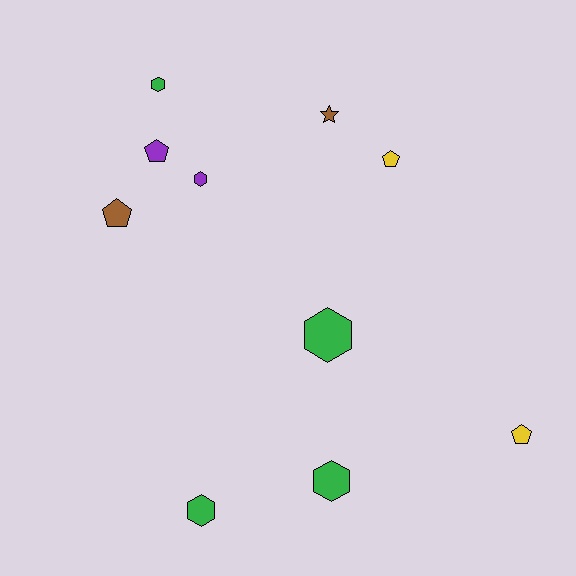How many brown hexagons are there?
There are no brown hexagons.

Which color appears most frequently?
Green, with 4 objects.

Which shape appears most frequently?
Hexagon, with 5 objects.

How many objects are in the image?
There are 10 objects.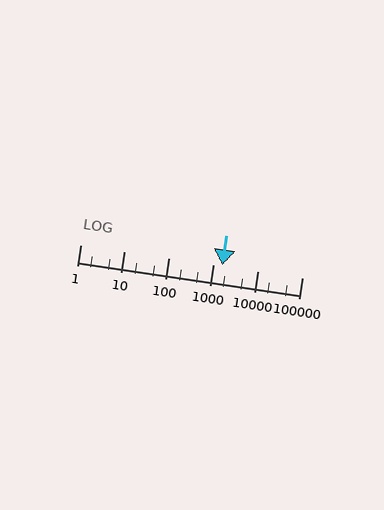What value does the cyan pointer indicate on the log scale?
The pointer indicates approximately 1600.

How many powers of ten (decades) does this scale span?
The scale spans 5 decades, from 1 to 100000.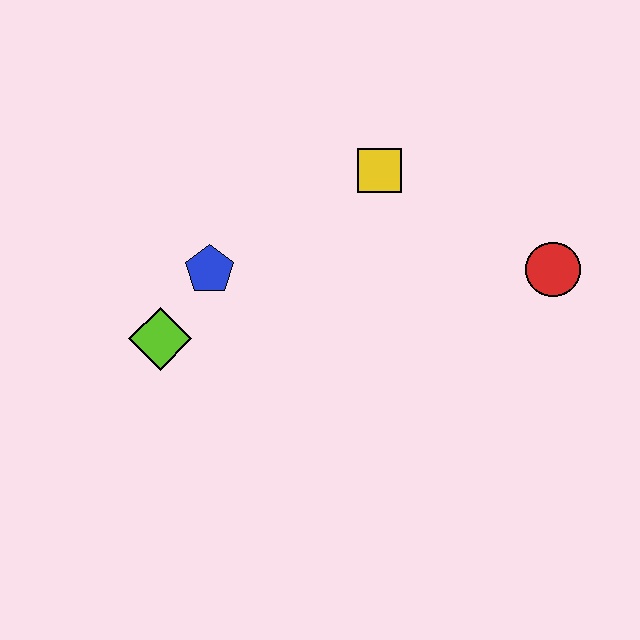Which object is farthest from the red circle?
The lime diamond is farthest from the red circle.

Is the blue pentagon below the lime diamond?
No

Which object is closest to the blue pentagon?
The lime diamond is closest to the blue pentagon.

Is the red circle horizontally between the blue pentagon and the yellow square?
No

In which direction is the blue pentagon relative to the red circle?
The blue pentagon is to the left of the red circle.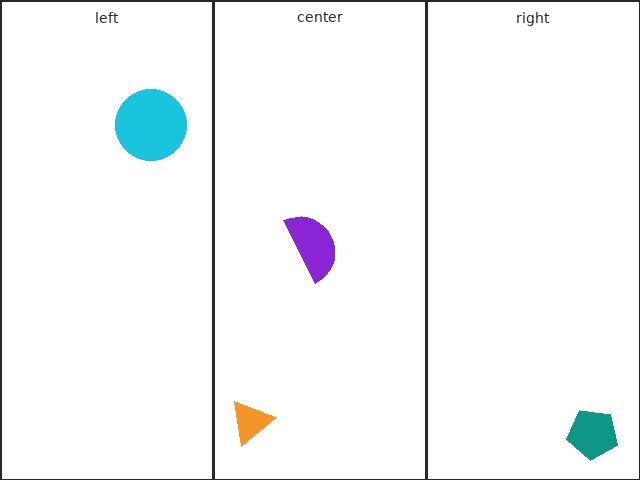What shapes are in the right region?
The teal pentagon.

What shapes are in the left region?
The cyan circle.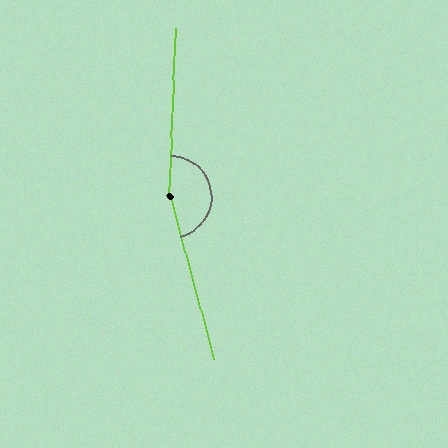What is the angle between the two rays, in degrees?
Approximately 163 degrees.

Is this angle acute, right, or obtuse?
It is obtuse.